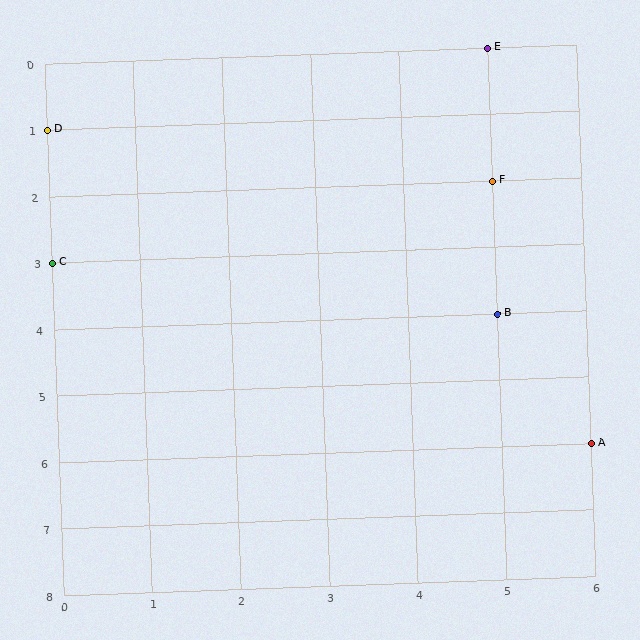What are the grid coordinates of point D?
Point D is at grid coordinates (0, 1).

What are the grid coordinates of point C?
Point C is at grid coordinates (0, 3).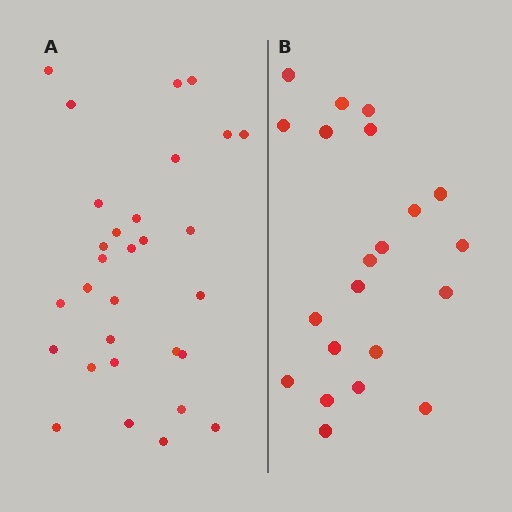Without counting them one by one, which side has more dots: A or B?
Region A (the left region) has more dots.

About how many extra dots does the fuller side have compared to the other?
Region A has roughly 8 or so more dots than region B.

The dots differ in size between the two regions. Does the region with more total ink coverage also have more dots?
No. Region B has more total ink coverage because its dots are larger, but region A actually contains more individual dots. Total area can be misleading — the number of items is what matters here.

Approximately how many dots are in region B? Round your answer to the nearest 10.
About 20 dots. (The exact count is 21, which rounds to 20.)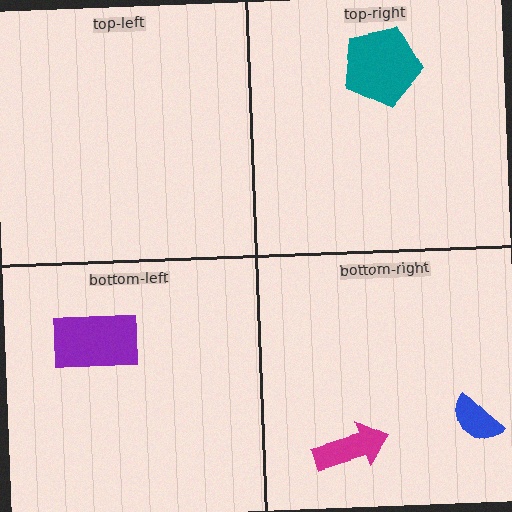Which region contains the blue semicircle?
The bottom-right region.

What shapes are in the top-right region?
The teal pentagon.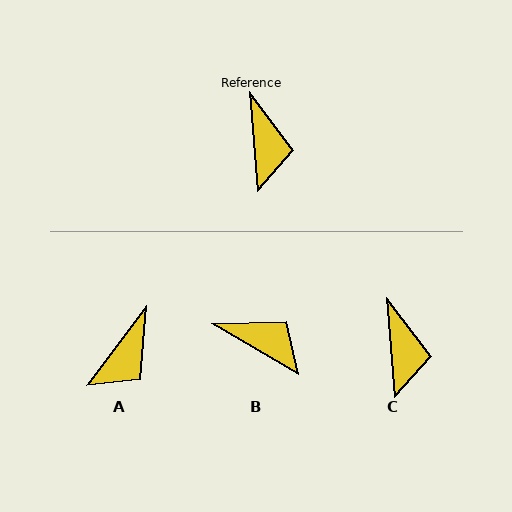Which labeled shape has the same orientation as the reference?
C.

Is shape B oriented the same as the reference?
No, it is off by about 55 degrees.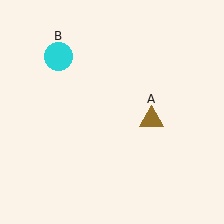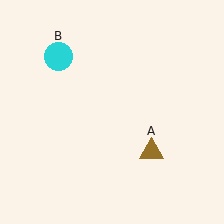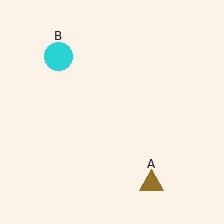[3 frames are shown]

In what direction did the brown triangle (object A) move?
The brown triangle (object A) moved down.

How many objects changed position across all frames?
1 object changed position: brown triangle (object A).